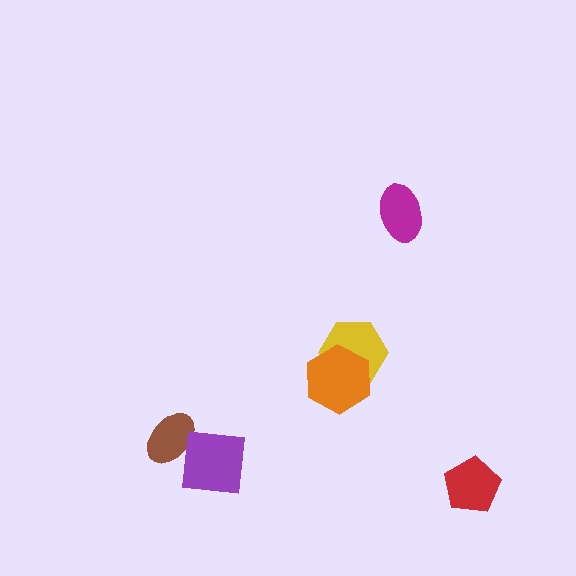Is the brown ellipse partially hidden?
Yes, it is partially covered by another shape.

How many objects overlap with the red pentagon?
0 objects overlap with the red pentagon.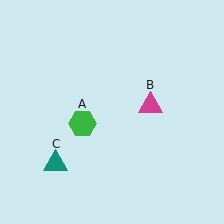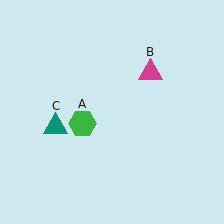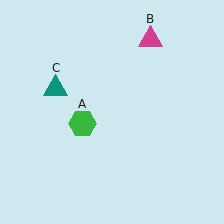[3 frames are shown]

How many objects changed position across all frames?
2 objects changed position: magenta triangle (object B), teal triangle (object C).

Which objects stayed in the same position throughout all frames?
Green hexagon (object A) remained stationary.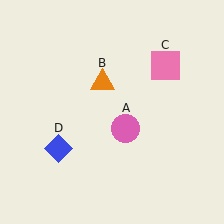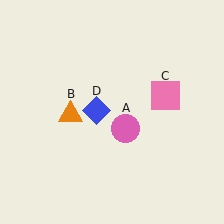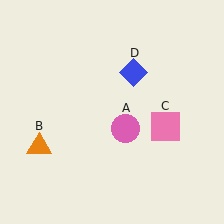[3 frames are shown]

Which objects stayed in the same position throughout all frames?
Pink circle (object A) remained stationary.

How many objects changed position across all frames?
3 objects changed position: orange triangle (object B), pink square (object C), blue diamond (object D).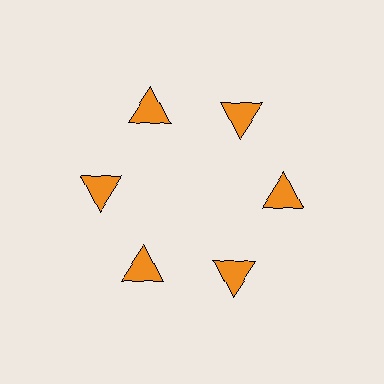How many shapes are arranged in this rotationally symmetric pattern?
There are 6 shapes, arranged in 6 groups of 1.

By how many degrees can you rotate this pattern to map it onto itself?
The pattern maps onto itself every 60 degrees of rotation.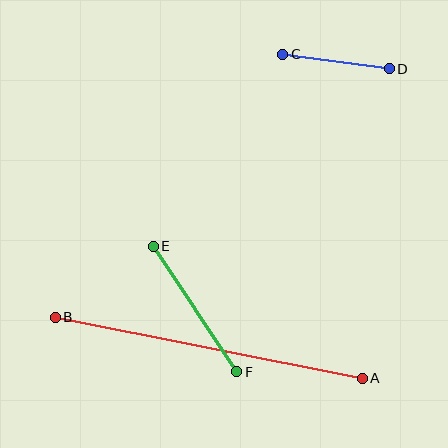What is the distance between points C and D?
The distance is approximately 107 pixels.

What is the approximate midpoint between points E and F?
The midpoint is at approximately (195, 309) pixels.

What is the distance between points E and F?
The distance is approximately 151 pixels.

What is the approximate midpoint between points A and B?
The midpoint is at approximately (209, 348) pixels.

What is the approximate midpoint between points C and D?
The midpoint is at approximately (336, 61) pixels.